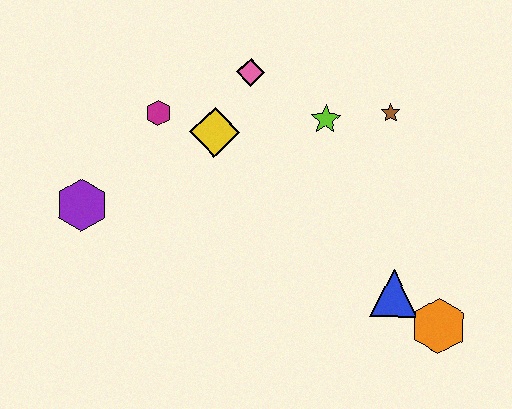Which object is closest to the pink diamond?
The yellow diamond is closest to the pink diamond.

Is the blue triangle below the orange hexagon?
No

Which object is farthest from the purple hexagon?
The orange hexagon is farthest from the purple hexagon.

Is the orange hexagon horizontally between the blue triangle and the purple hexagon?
No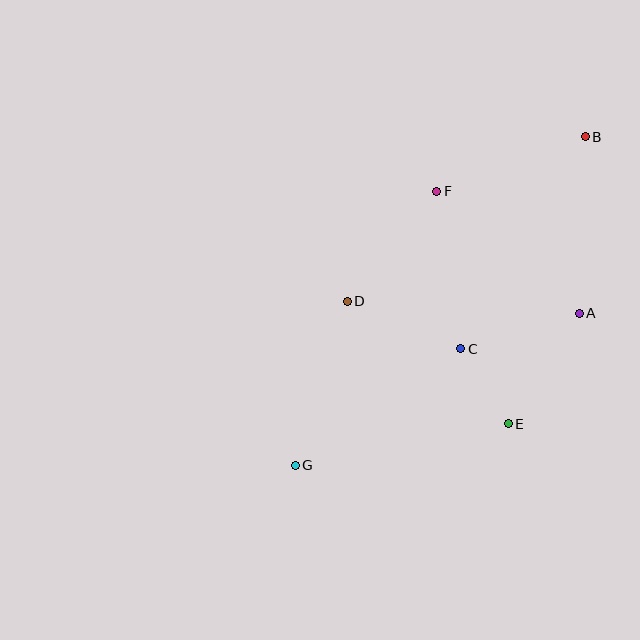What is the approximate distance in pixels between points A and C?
The distance between A and C is approximately 124 pixels.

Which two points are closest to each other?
Points C and E are closest to each other.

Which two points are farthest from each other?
Points B and G are farthest from each other.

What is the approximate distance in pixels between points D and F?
The distance between D and F is approximately 142 pixels.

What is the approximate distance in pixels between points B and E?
The distance between B and E is approximately 296 pixels.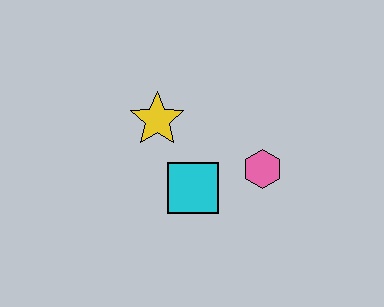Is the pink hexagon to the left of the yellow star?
No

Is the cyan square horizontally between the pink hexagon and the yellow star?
Yes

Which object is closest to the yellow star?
The cyan square is closest to the yellow star.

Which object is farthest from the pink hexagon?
The yellow star is farthest from the pink hexagon.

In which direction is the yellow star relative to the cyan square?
The yellow star is above the cyan square.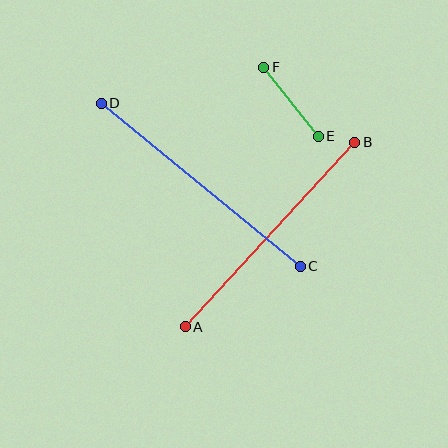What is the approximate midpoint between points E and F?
The midpoint is at approximately (291, 102) pixels.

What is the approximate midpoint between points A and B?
The midpoint is at approximately (270, 235) pixels.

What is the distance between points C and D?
The distance is approximately 257 pixels.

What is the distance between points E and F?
The distance is approximately 88 pixels.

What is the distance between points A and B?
The distance is approximately 251 pixels.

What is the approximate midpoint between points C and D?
The midpoint is at approximately (201, 185) pixels.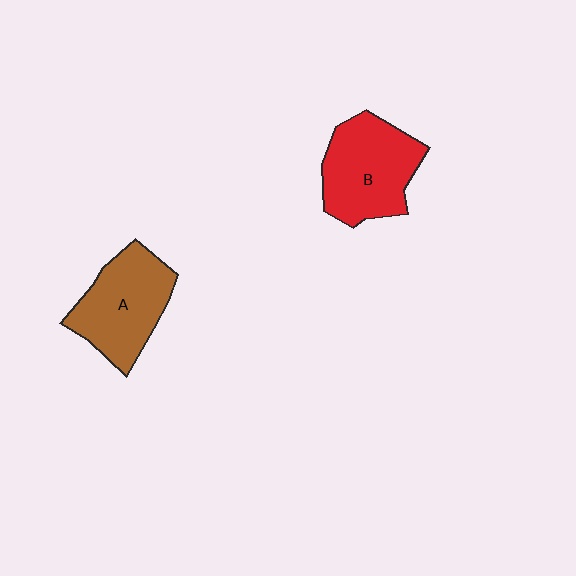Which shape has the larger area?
Shape B (red).